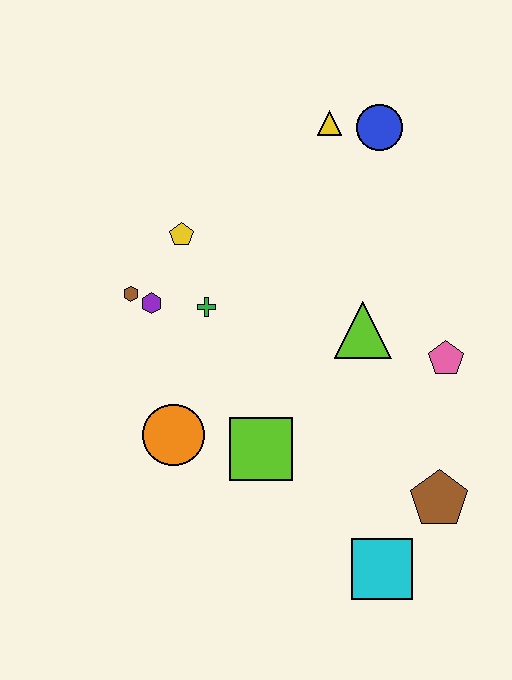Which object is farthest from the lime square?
The blue circle is farthest from the lime square.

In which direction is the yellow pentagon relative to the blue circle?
The yellow pentagon is to the left of the blue circle.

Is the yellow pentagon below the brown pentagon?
No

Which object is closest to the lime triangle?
The pink pentagon is closest to the lime triangle.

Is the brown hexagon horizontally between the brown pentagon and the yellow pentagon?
No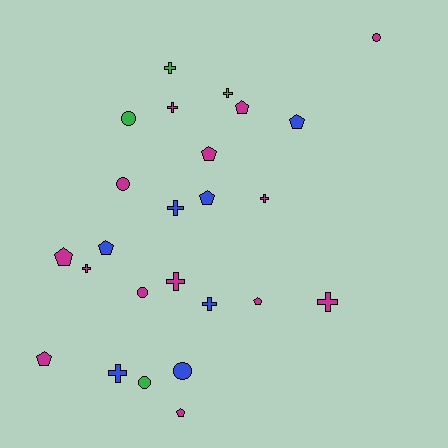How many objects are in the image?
There are 25 objects.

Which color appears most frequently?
Magenta, with 14 objects.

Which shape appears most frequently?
Cross, with 10 objects.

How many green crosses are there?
There are 2 green crosses.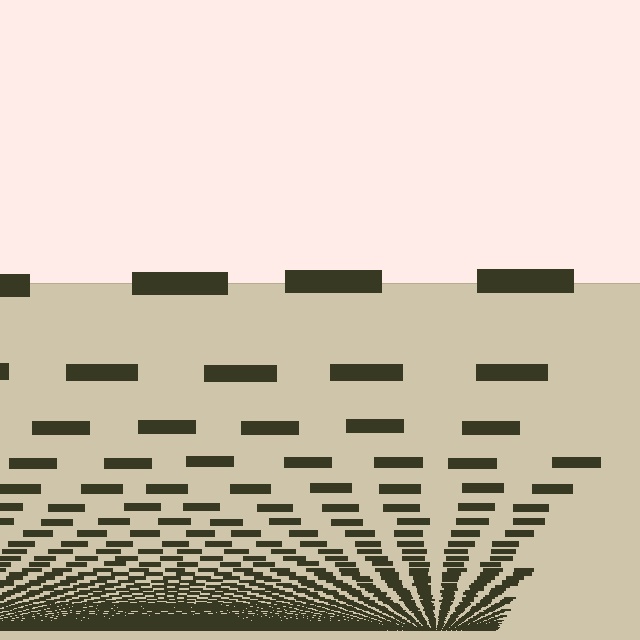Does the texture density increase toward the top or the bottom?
Density increases toward the bottom.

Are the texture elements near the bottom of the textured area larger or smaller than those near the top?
Smaller. The gradient is inverted — elements near the bottom are smaller and denser.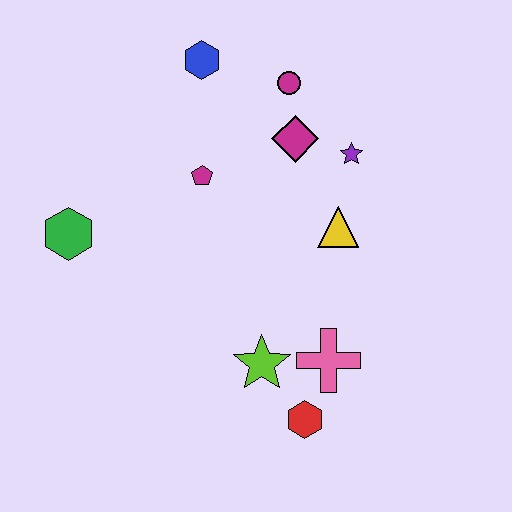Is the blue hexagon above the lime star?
Yes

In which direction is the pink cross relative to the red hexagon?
The pink cross is above the red hexagon.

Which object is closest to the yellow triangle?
The purple star is closest to the yellow triangle.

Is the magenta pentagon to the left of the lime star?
Yes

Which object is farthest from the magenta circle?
The red hexagon is farthest from the magenta circle.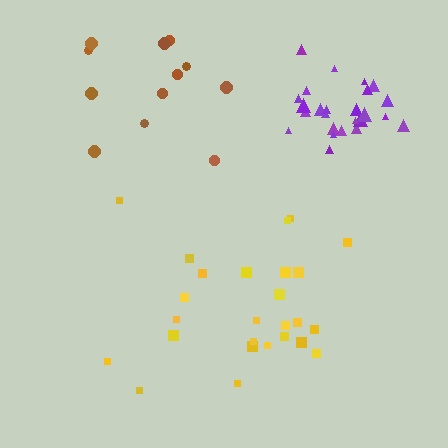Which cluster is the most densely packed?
Purple.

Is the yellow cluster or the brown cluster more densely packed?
Yellow.